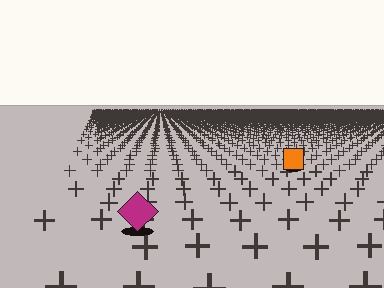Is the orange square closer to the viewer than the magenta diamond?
No. The magenta diamond is closer — you can tell from the texture gradient: the ground texture is coarser near it.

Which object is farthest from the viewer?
The orange square is farthest from the viewer. It appears smaller and the ground texture around it is denser.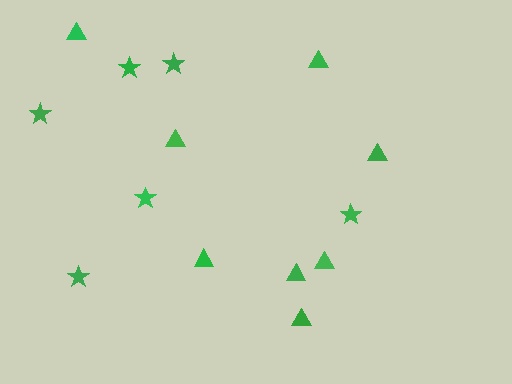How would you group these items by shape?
There are 2 groups: one group of triangles (8) and one group of stars (6).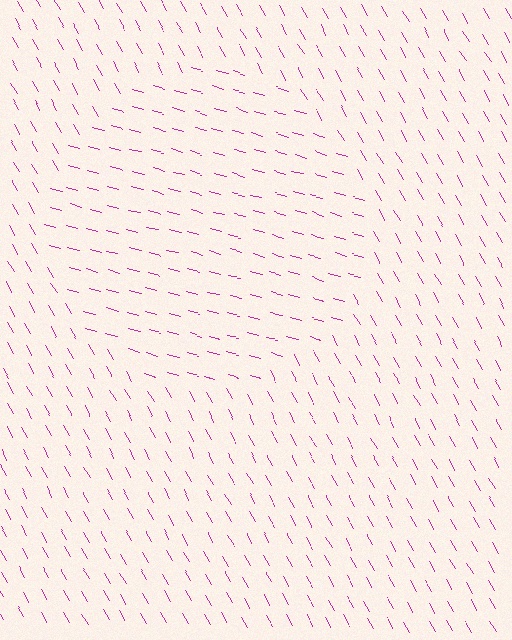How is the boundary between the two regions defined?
The boundary is defined purely by a change in line orientation (approximately 45 degrees difference). All lines are the same color and thickness.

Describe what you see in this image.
The image is filled with small magenta line segments. A circle region in the image has lines oriented differently from the surrounding lines, creating a visible texture boundary.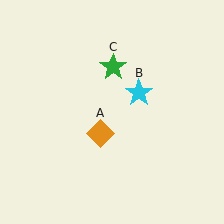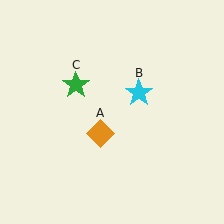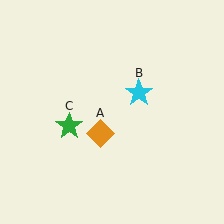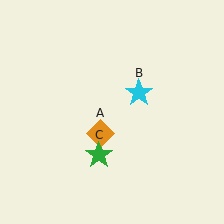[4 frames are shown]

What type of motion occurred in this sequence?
The green star (object C) rotated counterclockwise around the center of the scene.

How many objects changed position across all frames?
1 object changed position: green star (object C).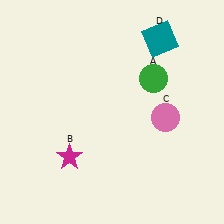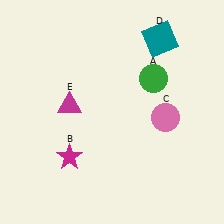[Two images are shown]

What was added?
A magenta triangle (E) was added in Image 2.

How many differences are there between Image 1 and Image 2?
There is 1 difference between the two images.